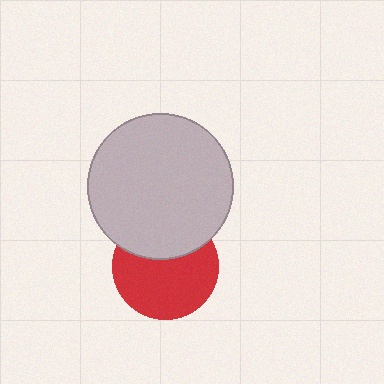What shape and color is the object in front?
The object in front is a light gray circle.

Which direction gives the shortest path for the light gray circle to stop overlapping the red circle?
Moving up gives the shortest separation.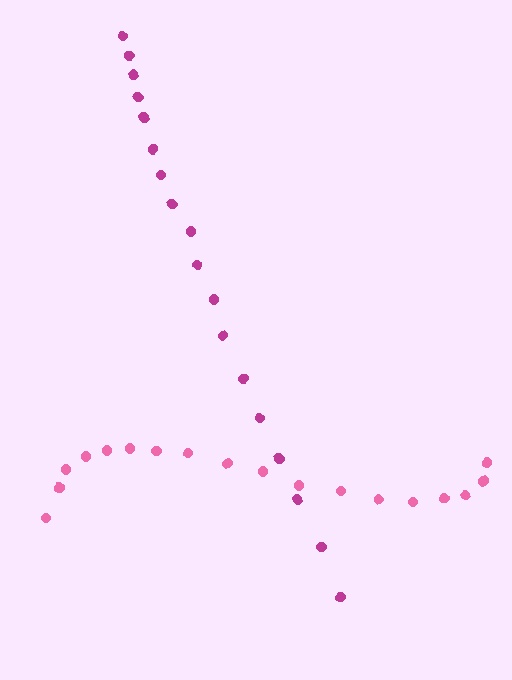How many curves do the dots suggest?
There are 2 distinct paths.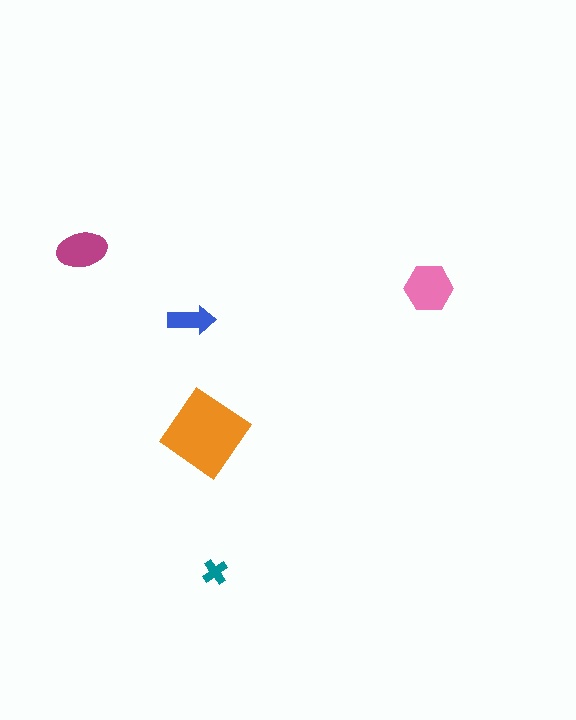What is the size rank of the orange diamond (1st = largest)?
1st.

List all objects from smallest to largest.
The teal cross, the blue arrow, the magenta ellipse, the pink hexagon, the orange diamond.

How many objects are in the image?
There are 5 objects in the image.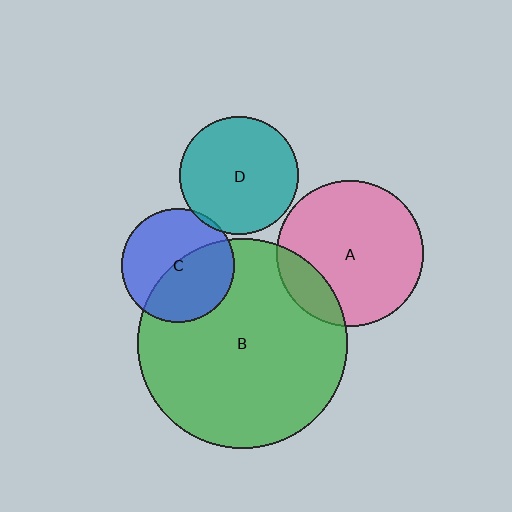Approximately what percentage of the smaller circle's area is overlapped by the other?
Approximately 15%.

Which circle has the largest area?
Circle B (green).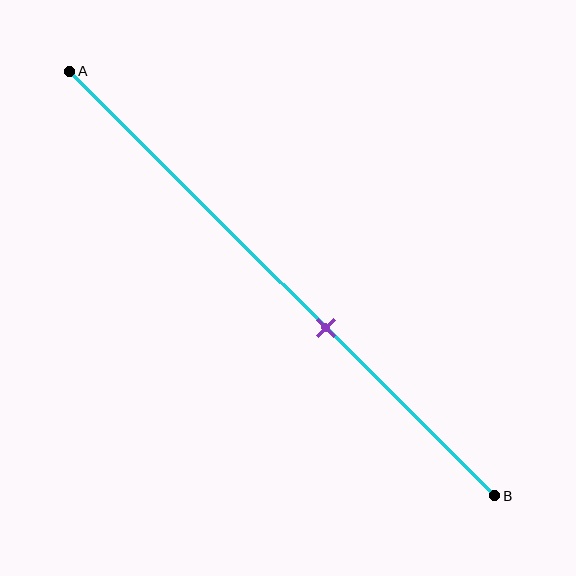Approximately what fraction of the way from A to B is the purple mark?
The purple mark is approximately 60% of the way from A to B.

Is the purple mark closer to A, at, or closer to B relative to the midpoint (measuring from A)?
The purple mark is closer to point B than the midpoint of segment AB.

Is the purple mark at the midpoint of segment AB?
No, the mark is at about 60% from A, not at the 50% midpoint.